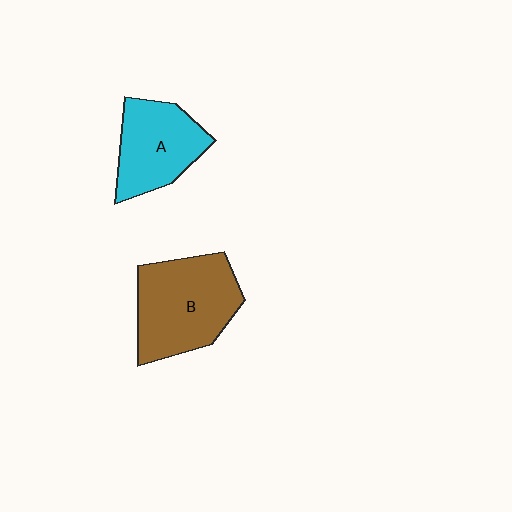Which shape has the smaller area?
Shape A (cyan).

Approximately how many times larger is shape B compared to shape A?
Approximately 1.3 times.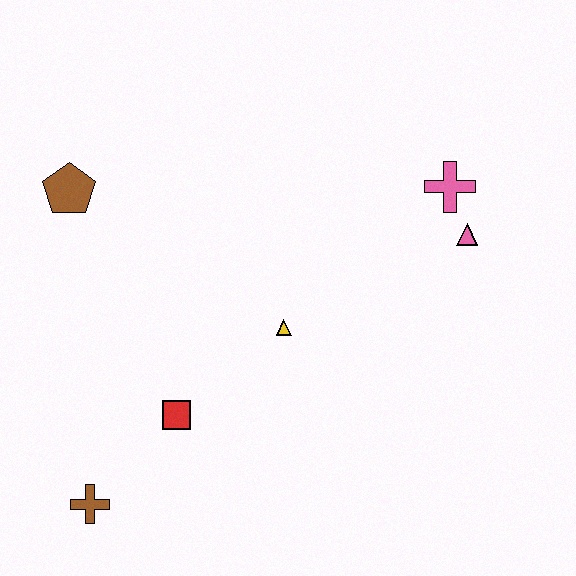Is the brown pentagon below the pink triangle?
No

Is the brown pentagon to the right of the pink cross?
No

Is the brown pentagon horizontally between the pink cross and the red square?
No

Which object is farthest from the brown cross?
The pink cross is farthest from the brown cross.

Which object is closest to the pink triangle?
The pink cross is closest to the pink triangle.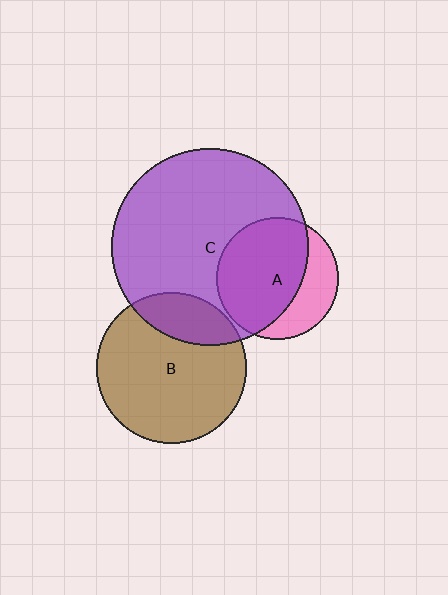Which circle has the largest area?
Circle C (purple).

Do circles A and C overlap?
Yes.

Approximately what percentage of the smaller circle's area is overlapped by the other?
Approximately 70%.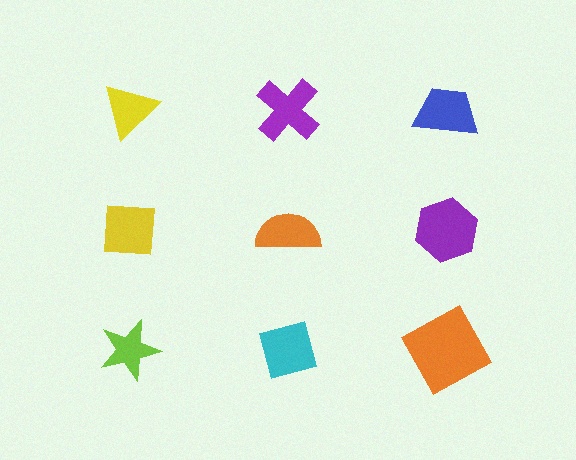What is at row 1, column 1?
A yellow triangle.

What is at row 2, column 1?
A yellow square.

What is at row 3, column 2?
A cyan diamond.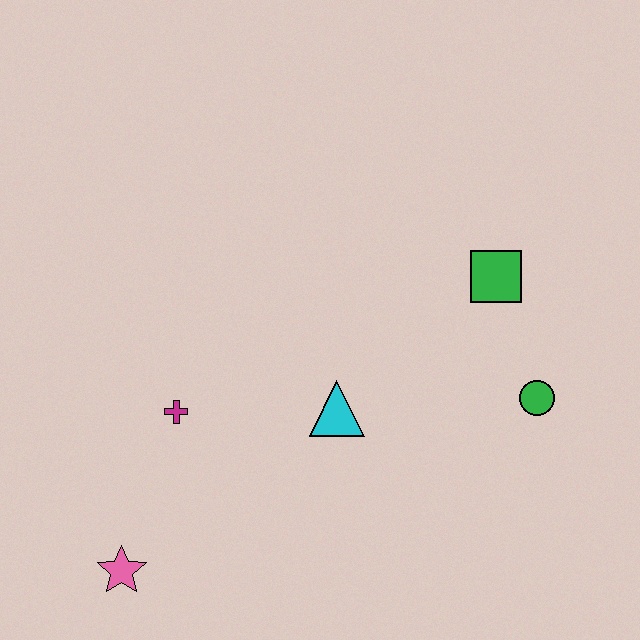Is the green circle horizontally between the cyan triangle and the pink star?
No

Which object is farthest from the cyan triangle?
The pink star is farthest from the cyan triangle.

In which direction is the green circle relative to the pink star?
The green circle is to the right of the pink star.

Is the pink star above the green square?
No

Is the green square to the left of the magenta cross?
No